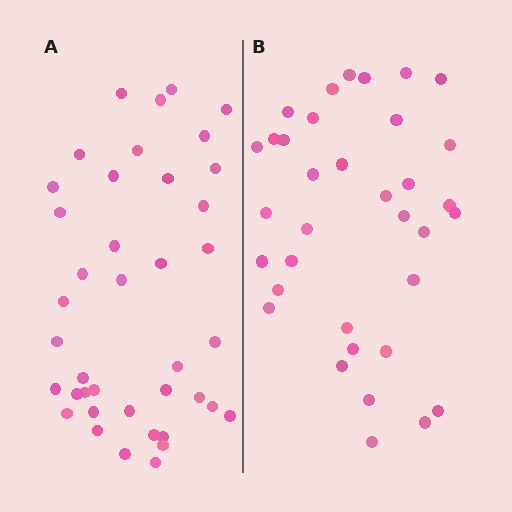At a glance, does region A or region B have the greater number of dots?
Region A (the left region) has more dots.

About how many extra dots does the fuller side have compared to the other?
Region A has about 5 more dots than region B.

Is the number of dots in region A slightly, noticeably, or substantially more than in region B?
Region A has only slightly more — the two regions are fairly close. The ratio is roughly 1.1 to 1.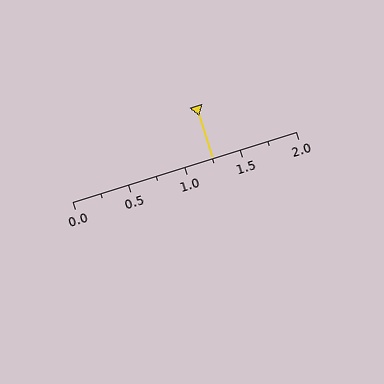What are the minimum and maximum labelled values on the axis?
The axis runs from 0.0 to 2.0.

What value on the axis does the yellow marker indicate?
The marker indicates approximately 1.25.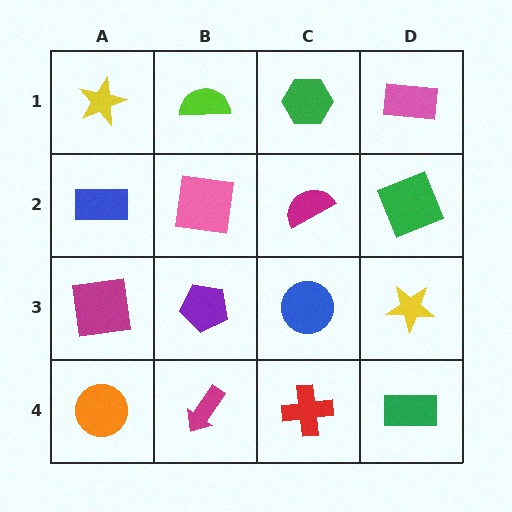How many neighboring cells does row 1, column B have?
3.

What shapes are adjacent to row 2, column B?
A lime semicircle (row 1, column B), a purple pentagon (row 3, column B), a blue rectangle (row 2, column A), a magenta semicircle (row 2, column C).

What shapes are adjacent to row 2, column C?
A green hexagon (row 1, column C), a blue circle (row 3, column C), a pink square (row 2, column B), a green square (row 2, column D).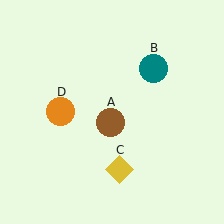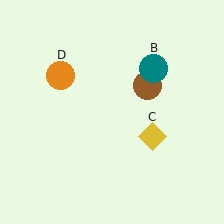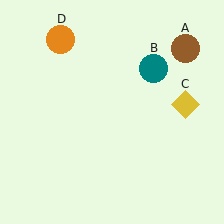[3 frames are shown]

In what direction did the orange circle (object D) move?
The orange circle (object D) moved up.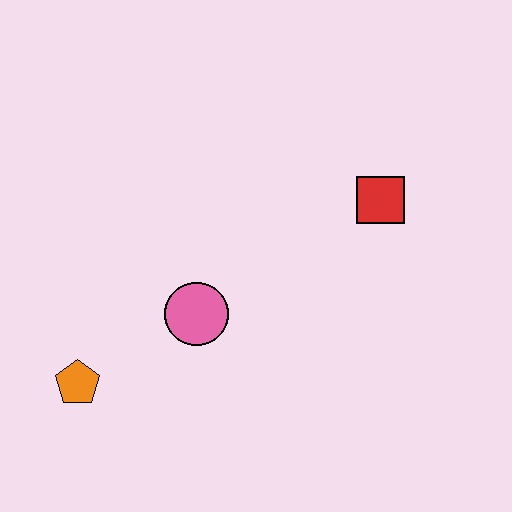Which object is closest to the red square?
The pink circle is closest to the red square.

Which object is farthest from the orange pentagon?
The red square is farthest from the orange pentagon.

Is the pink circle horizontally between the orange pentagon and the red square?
Yes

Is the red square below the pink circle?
No